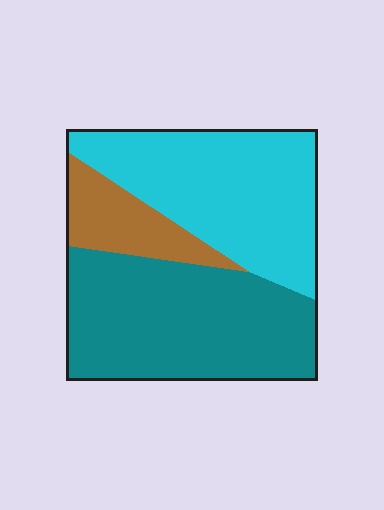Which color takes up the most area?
Teal, at roughly 45%.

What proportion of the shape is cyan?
Cyan covers about 40% of the shape.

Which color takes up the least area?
Brown, at roughly 15%.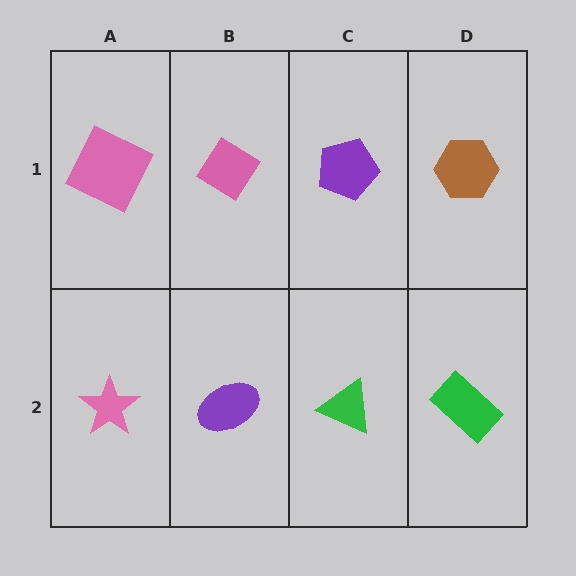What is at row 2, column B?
A purple ellipse.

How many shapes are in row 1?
4 shapes.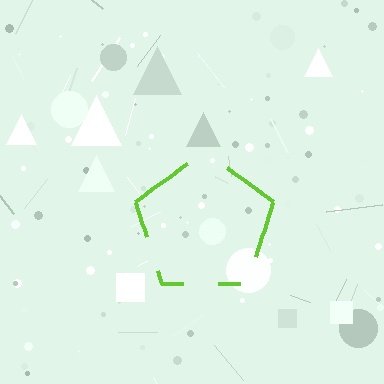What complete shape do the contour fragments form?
The contour fragments form a pentagon.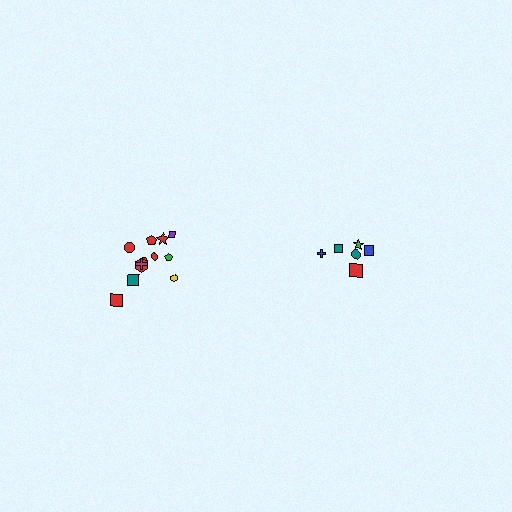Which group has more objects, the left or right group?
The left group.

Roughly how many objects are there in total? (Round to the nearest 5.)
Roughly 20 objects in total.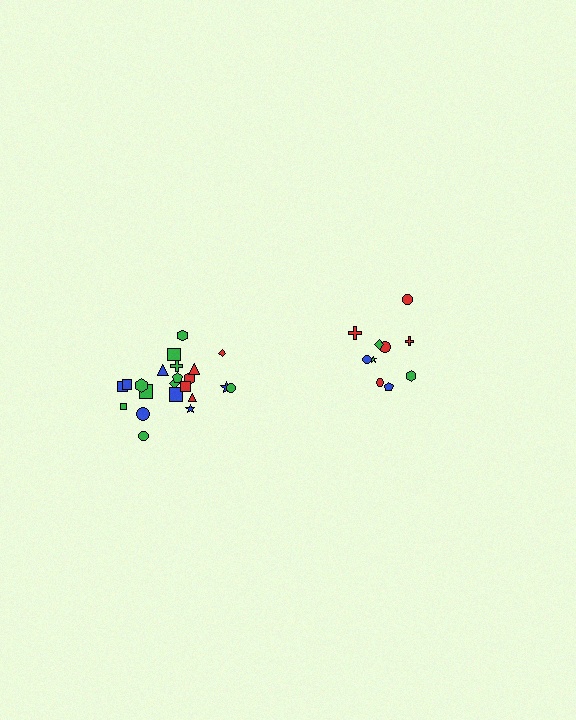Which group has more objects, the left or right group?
The left group.